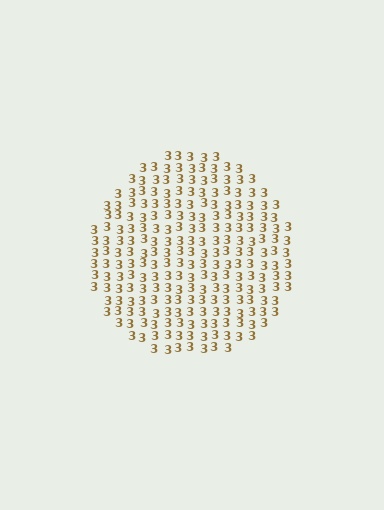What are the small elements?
The small elements are digit 3's.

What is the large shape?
The large shape is a circle.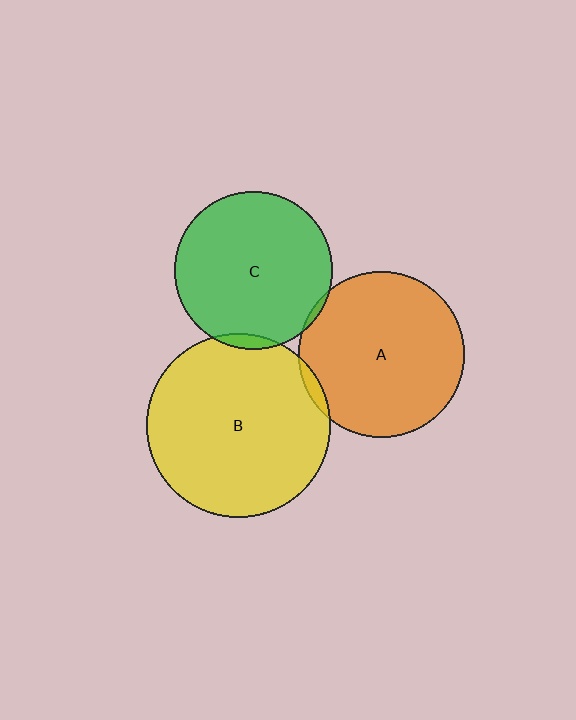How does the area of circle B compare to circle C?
Approximately 1.4 times.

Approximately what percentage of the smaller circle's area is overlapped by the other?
Approximately 5%.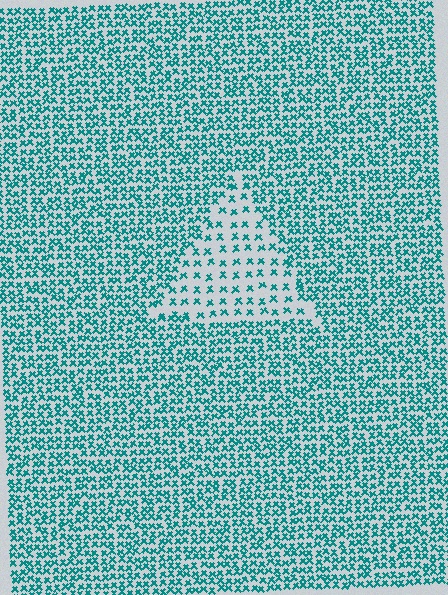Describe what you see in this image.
The image contains small teal elements arranged at two different densities. A triangle-shaped region is visible where the elements are less densely packed than the surrounding area.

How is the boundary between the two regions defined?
The boundary is defined by a change in element density (approximately 2.4x ratio). All elements are the same color, size, and shape.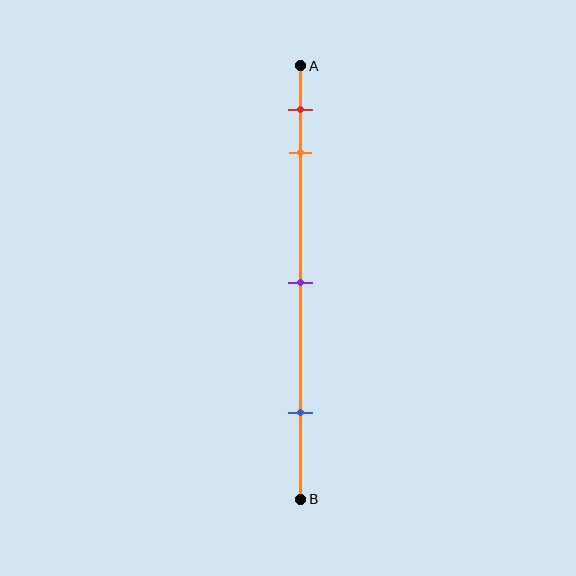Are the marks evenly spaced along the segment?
No, the marks are not evenly spaced.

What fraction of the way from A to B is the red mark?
The red mark is approximately 10% (0.1) of the way from A to B.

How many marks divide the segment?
There are 4 marks dividing the segment.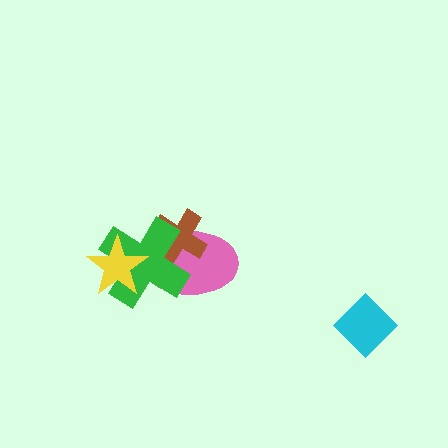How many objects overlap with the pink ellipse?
3 objects overlap with the pink ellipse.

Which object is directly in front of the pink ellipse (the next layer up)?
The brown cross is directly in front of the pink ellipse.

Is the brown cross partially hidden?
Yes, it is partially covered by another shape.